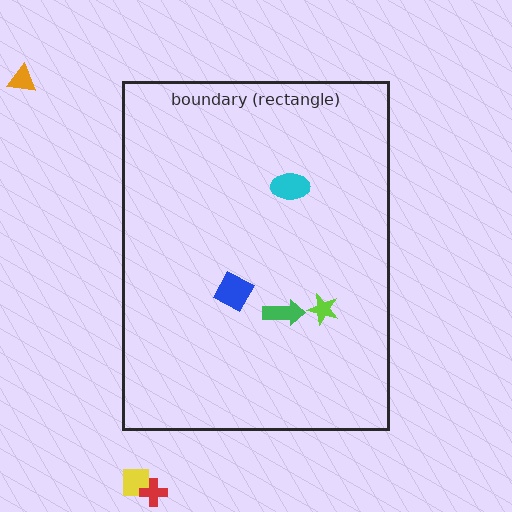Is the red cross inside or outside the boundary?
Outside.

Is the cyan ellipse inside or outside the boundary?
Inside.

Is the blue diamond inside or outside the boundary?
Inside.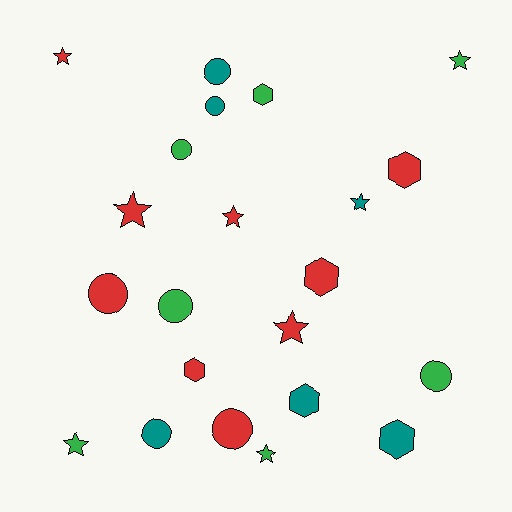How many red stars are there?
There are 4 red stars.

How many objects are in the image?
There are 22 objects.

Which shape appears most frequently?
Star, with 8 objects.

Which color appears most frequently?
Red, with 9 objects.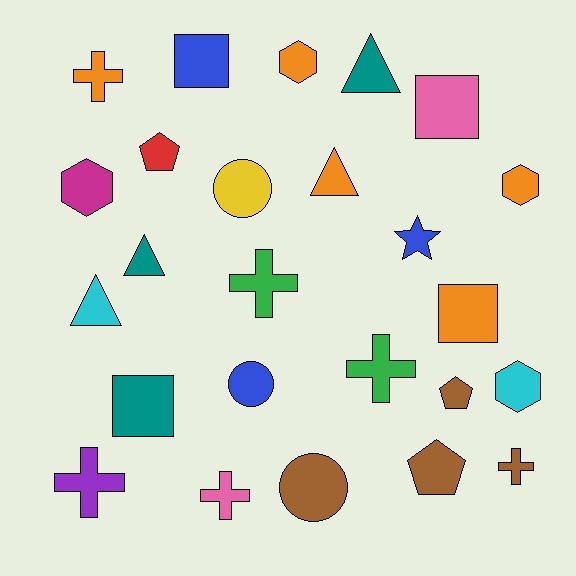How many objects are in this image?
There are 25 objects.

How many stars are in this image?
There is 1 star.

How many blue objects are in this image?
There are 3 blue objects.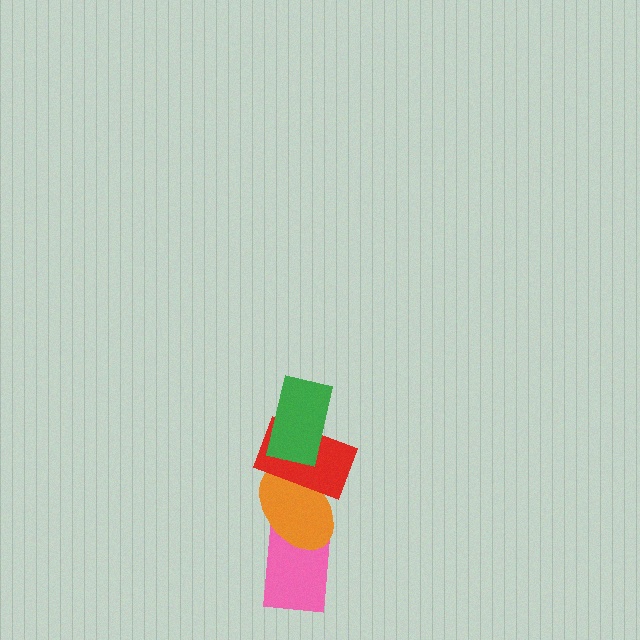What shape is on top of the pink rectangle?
The orange ellipse is on top of the pink rectangle.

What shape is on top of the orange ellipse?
The red rectangle is on top of the orange ellipse.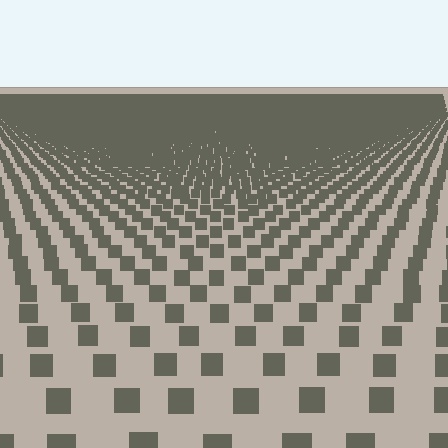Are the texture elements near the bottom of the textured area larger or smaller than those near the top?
Larger. Near the bottom, elements are closer to the viewer and appear at a bigger on-screen size.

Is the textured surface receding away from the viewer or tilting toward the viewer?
The surface is receding away from the viewer. Texture elements get smaller and denser toward the top.